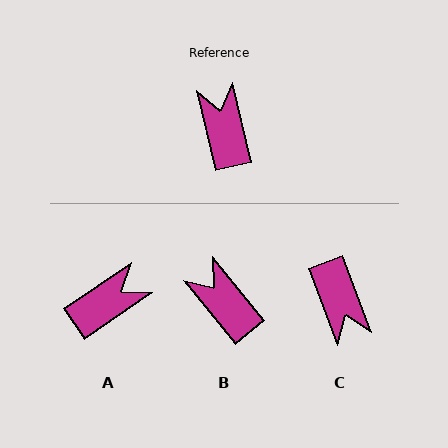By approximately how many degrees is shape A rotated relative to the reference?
Approximately 69 degrees clockwise.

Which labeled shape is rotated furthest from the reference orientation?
C, about 172 degrees away.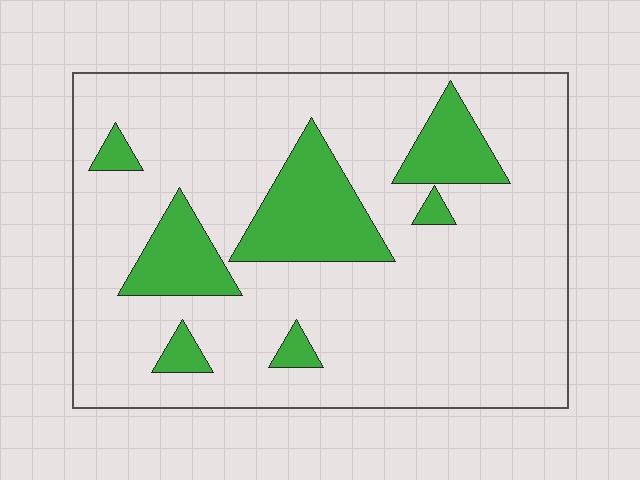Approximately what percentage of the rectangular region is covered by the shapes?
Approximately 20%.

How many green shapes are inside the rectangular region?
7.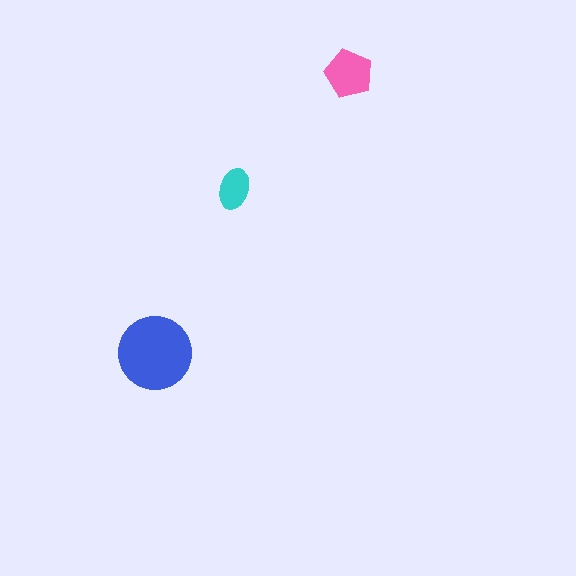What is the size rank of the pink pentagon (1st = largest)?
2nd.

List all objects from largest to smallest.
The blue circle, the pink pentagon, the cyan ellipse.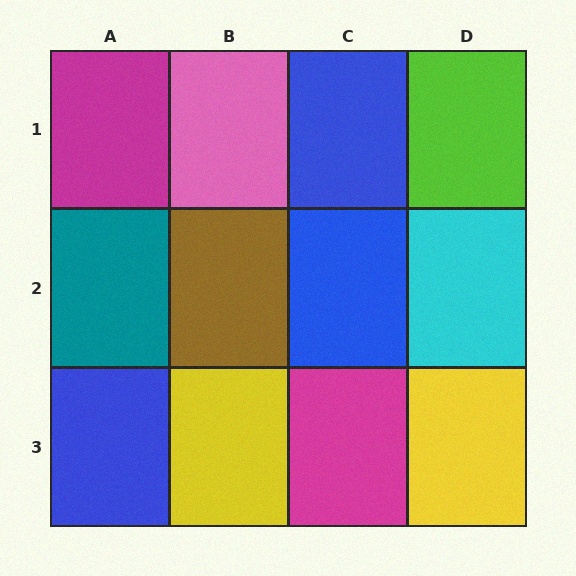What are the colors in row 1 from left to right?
Magenta, pink, blue, lime.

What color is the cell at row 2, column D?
Cyan.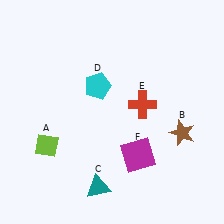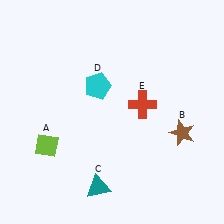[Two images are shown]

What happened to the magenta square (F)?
The magenta square (F) was removed in Image 2. It was in the bottom-right area of Image 1.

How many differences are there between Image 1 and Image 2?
There is 1 difference between the two images.